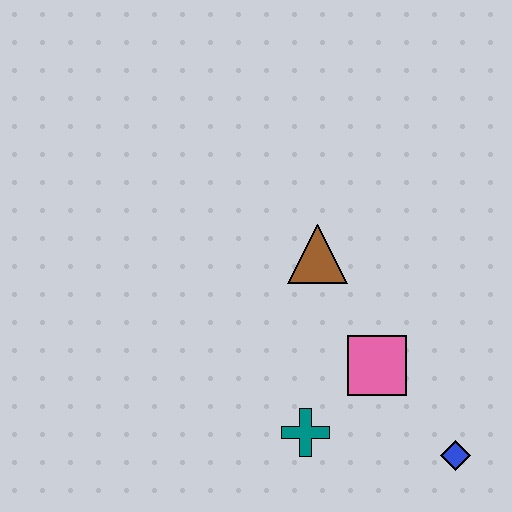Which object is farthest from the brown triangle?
The blue diamond is farthest from the brown triangle.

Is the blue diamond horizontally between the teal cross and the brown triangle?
No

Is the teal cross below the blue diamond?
No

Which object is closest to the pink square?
The teal cross is closest to the pink square.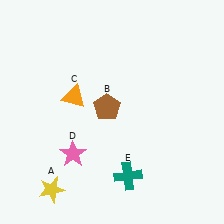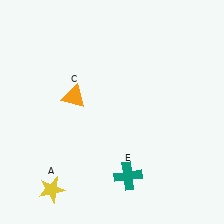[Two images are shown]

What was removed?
The pink star (D), the brown pentagon (B) were removed in Image 2.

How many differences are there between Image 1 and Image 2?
There are 2 differences between the two images.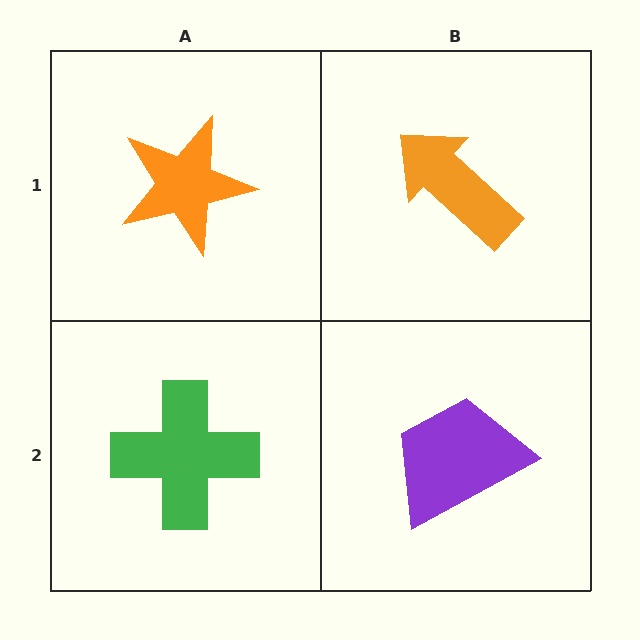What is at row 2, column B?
A purple trapezoid.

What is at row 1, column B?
An orange arrow.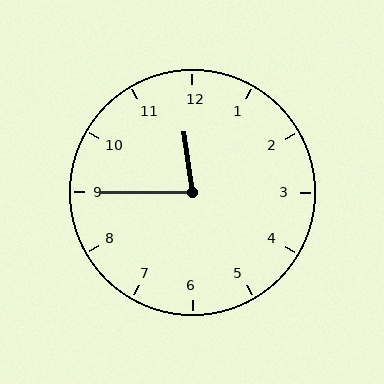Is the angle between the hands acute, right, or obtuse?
It is acute.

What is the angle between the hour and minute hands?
Approximately 82 degrees.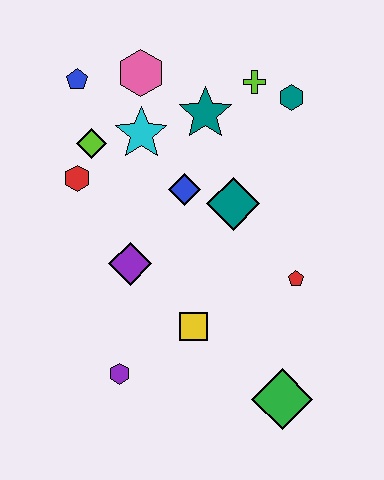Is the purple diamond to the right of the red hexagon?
Yes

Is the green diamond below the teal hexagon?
Yes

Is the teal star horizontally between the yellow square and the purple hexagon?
No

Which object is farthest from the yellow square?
The blue pentagon is farthest from the yellow square.